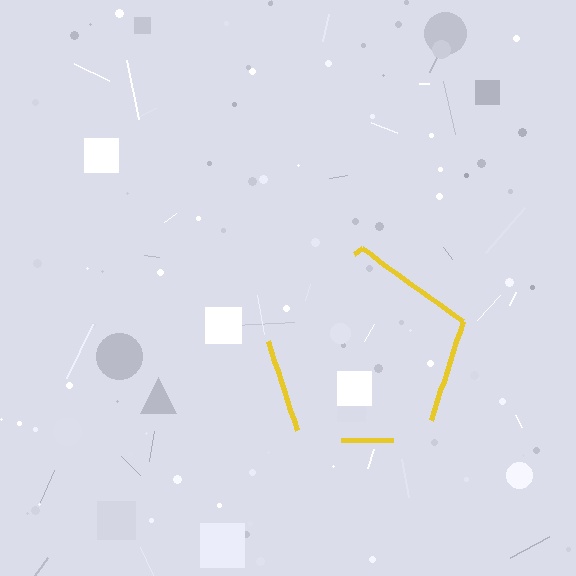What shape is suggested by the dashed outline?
The dashed outline suggests a pentagon.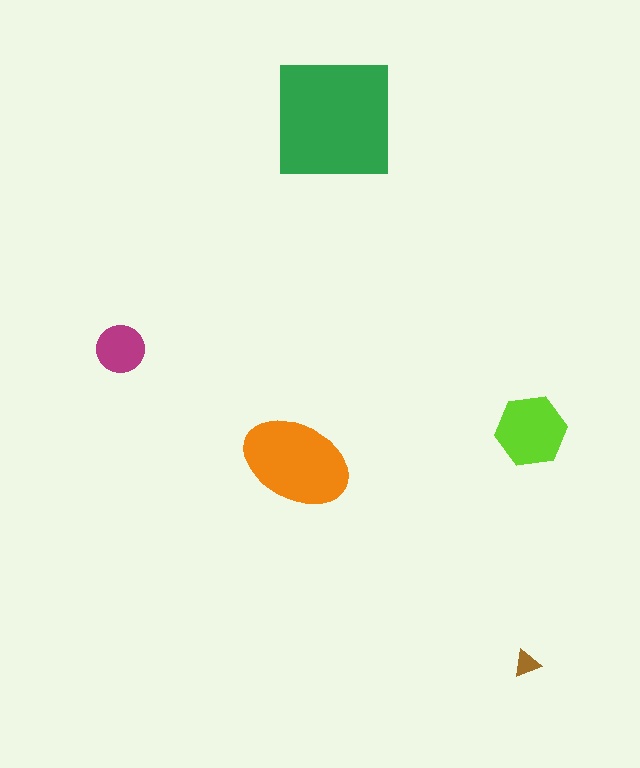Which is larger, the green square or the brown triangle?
The green square.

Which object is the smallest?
The brown triangle.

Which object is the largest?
The green square.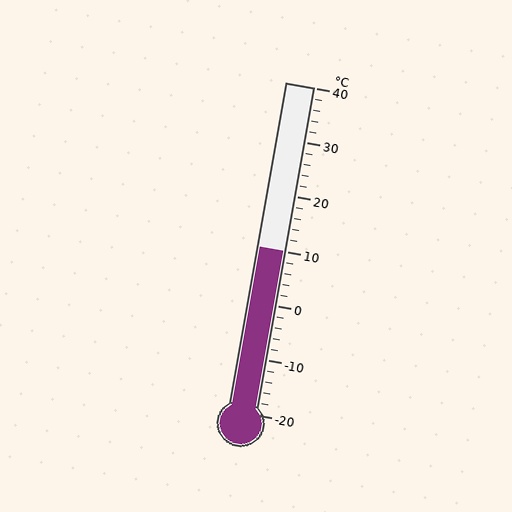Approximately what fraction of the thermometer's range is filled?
The thermometer is filled to approximately 50% of its range.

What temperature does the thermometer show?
The thermometer shows approximately 10°C.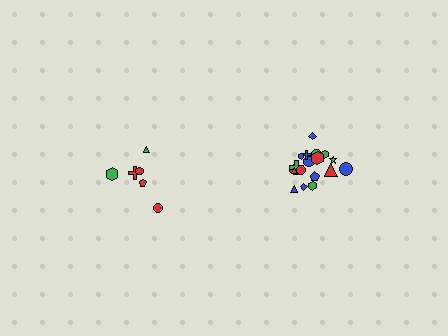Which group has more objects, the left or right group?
The right group.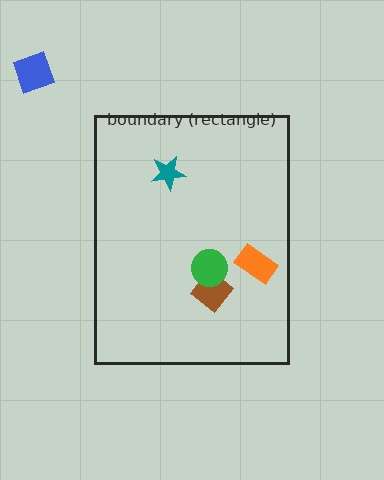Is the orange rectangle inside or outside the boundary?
Inside.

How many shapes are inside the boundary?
4 inside, 1 outside.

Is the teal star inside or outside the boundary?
Inside.